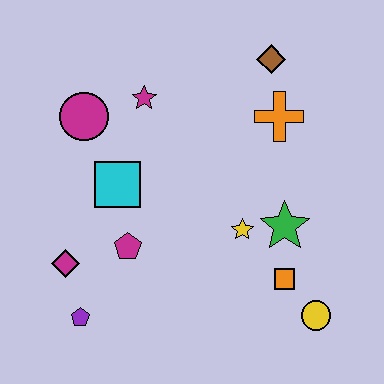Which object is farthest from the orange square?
The magenta circle is farthest from the orange square.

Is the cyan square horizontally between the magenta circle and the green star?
Yes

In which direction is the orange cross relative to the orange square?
The orange cross is above the orange square.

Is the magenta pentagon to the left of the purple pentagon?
No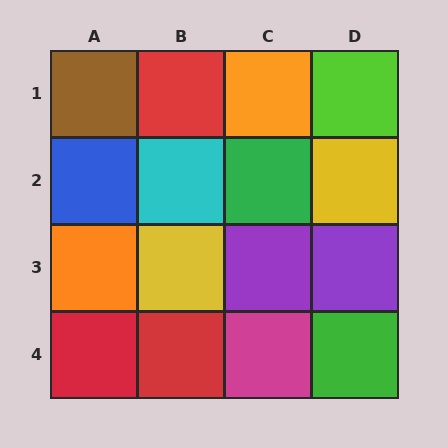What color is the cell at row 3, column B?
Yellow.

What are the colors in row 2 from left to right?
Blue, cyan, green, yellow.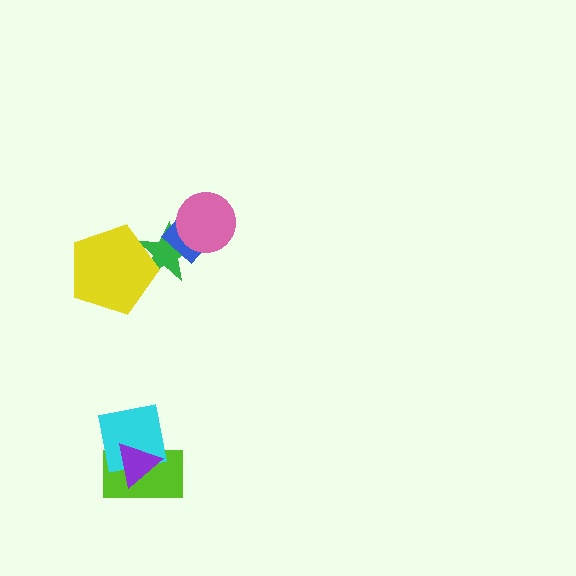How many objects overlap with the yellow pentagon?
1 object overlaps with the yellow pentagon.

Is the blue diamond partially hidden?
Yes, it is partially covered by another shape.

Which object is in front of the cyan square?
The purple triangle is in front of the cyan square.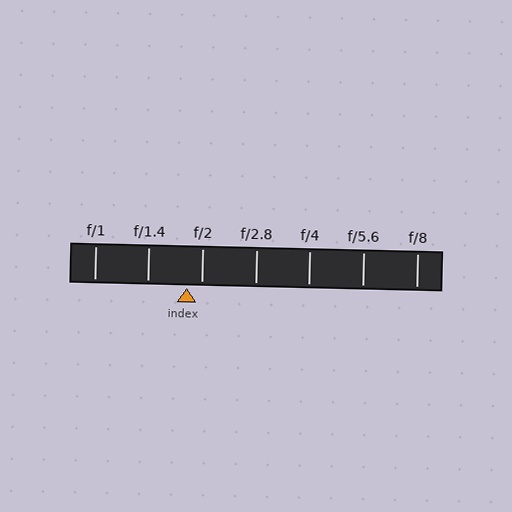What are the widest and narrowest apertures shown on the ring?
The widest aperture shown is f/1 and the narrowest is f/8.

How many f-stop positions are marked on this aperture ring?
There are 7 f-stop positions marked.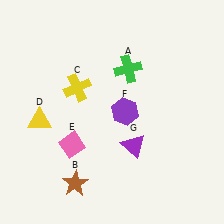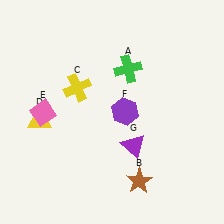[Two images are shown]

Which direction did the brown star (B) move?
The brown star (B) moved right.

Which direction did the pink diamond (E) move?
The pink diamond (E) moved up.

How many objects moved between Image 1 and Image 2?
2 objects moved between the two images.